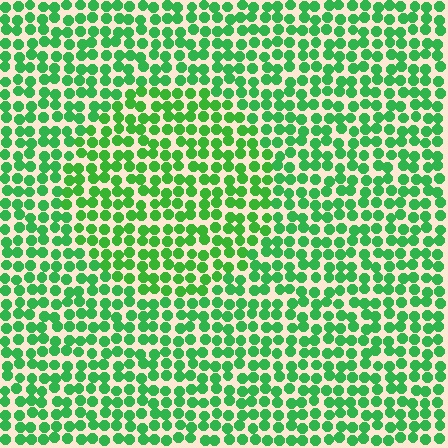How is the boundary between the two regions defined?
The boundary is defined purely by a slight shift in hue (about 16 degrees). Spacing, size, and orientation are identical on both sides.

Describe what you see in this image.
The image is filled with small green elements in a uniform arrangement. A circle-shaped region is visible where the elements are tinted to a slightly different hue, forming a subtle color boundary.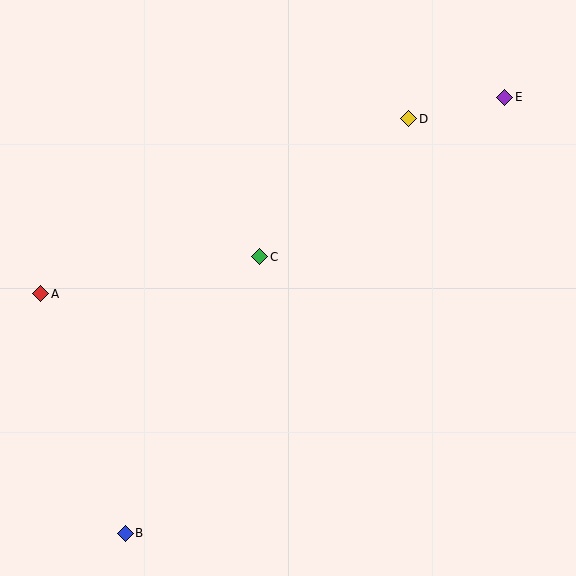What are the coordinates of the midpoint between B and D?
The midpoint between B and D is at (267, 326).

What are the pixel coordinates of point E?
Point E is at (505, 97).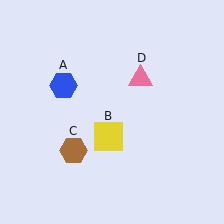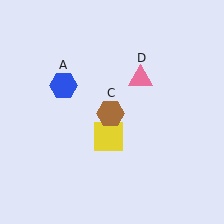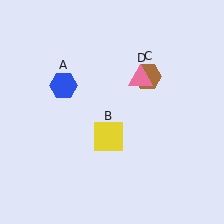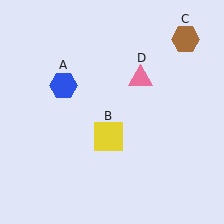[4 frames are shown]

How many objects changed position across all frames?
1 object changed position: brown hexagon (object C).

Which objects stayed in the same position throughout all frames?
Blue hexagon (object A) and yellow square (object B) and pink triangle (object D) remained stationary.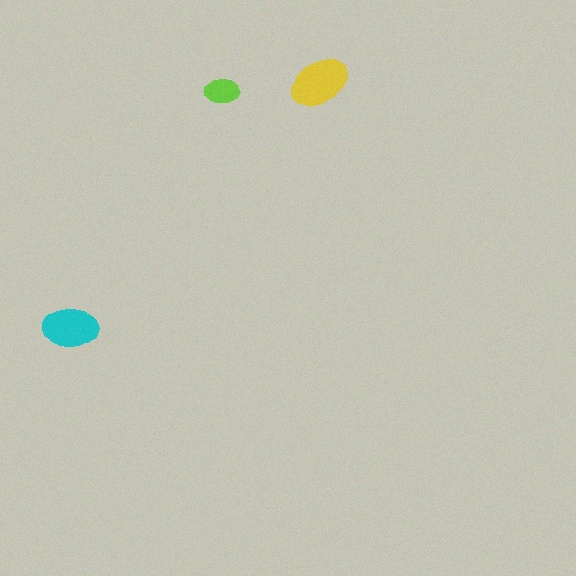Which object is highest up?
The yellow ellipse is topmost.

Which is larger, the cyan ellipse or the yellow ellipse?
The yellow one.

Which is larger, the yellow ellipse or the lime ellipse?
The yellow one.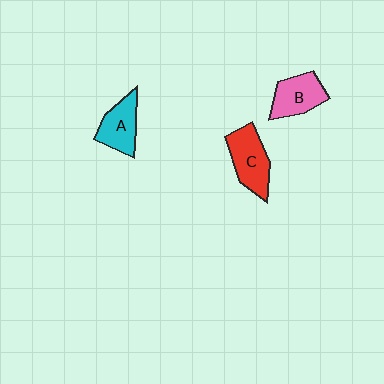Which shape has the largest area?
Shape C (red).